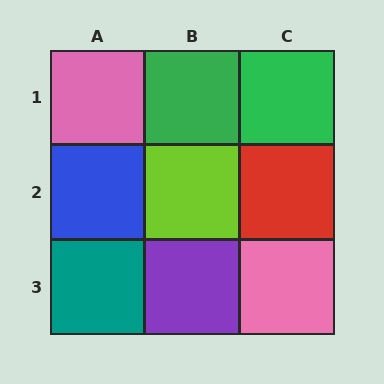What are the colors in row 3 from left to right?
Teal, purple, pink.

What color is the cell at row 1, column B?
Green.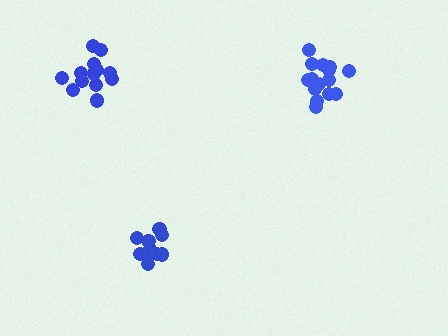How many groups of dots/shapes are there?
There are 3 groups.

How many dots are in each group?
Group 1: 15 dots, Group 2: 10 dots, Group 3: 13 dots (38 total).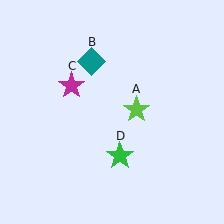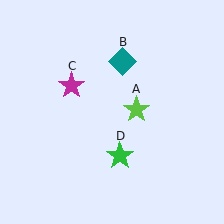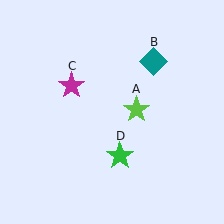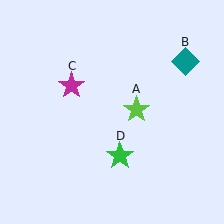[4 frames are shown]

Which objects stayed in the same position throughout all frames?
Lime star (object A) and magenta star (object C) and green star (object D) remained stationary.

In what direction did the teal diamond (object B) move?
The teal diamond (object B) moved right.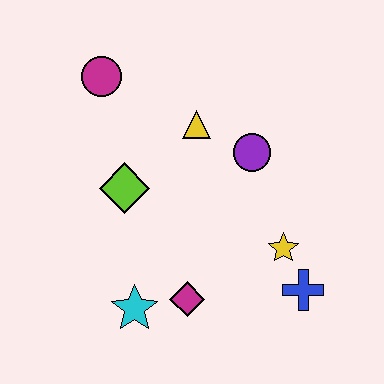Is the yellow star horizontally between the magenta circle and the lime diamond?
No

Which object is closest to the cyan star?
The magenta diamond is closest to the cyan star.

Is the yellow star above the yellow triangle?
No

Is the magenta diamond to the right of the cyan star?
Yes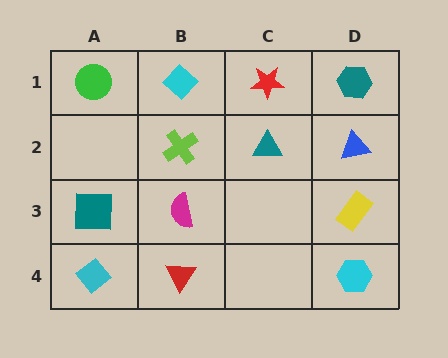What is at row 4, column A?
A cyan diamond.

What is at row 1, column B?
A cyan diamond.